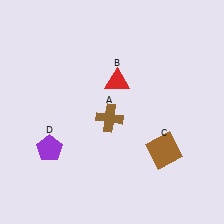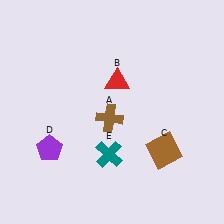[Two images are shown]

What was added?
A teal cross (E) was added in Image 2.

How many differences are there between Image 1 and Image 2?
There is 1 difference between the two images.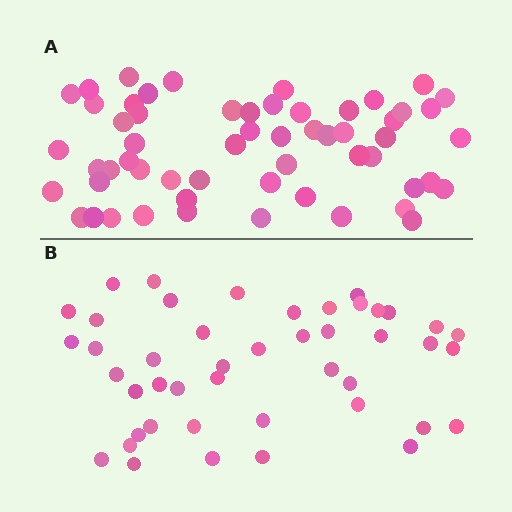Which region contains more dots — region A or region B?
Region A (the top region) has more dots.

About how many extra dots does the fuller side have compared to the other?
Region A has roughly 12 or so more dots than region B.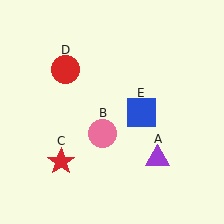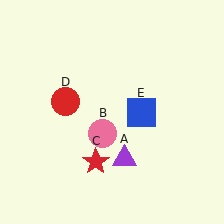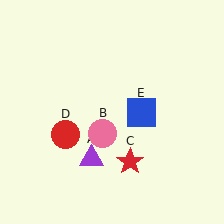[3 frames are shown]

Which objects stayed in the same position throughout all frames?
Pink circle (object B) and blue square (object E) remained stationary.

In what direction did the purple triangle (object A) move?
The purple triangle (object A) moved left.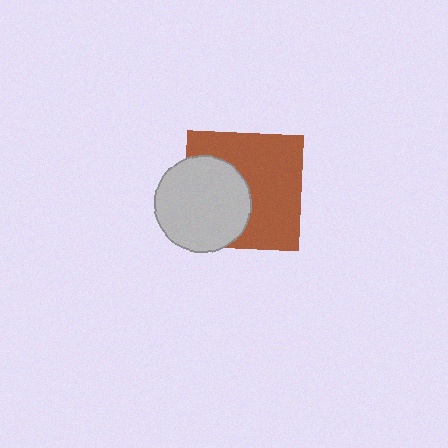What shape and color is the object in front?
The object in front is a light gray circle.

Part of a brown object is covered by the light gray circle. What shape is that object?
It is a square.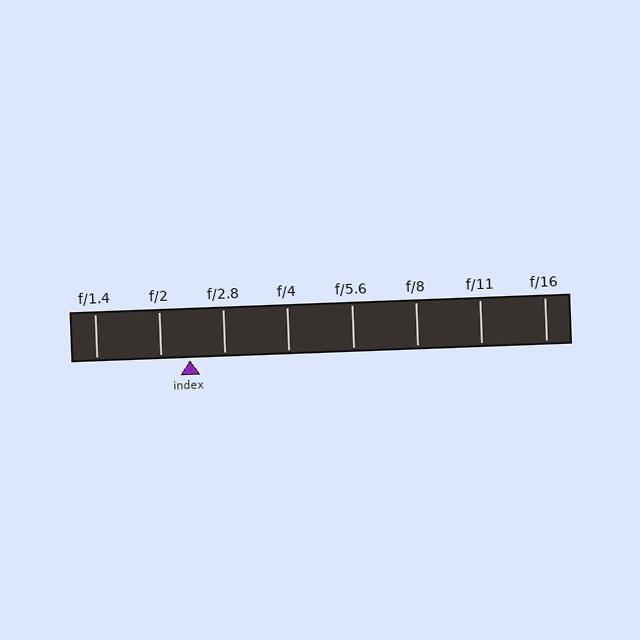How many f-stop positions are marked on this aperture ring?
There are 8 f-stop positions marked.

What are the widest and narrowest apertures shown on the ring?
The widest aperture shown is f/1.4 and the narrowest is f/16.